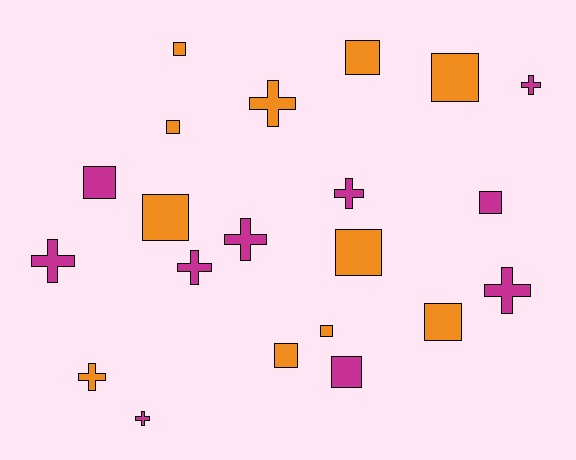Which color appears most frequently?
Orange, with 11 objects.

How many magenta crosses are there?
There are 7 magenta crosses.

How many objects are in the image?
There are 21 objects.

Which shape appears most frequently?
Square, with 12 objects.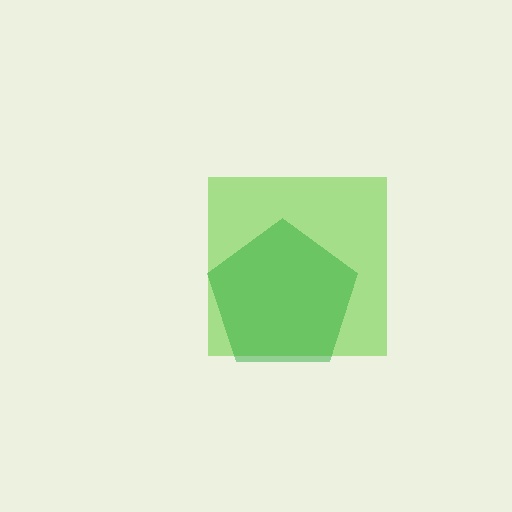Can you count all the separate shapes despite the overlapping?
Yes, there are 2 separate shapes.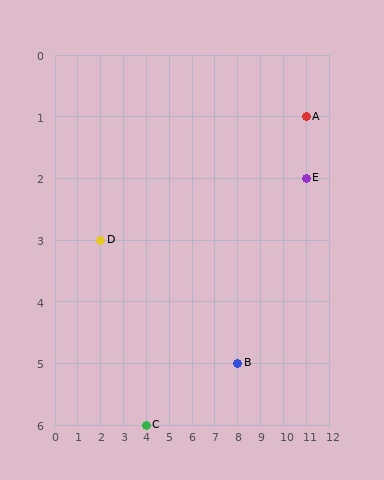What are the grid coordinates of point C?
Point C is at grid coordinates (4, 6).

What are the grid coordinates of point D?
Point D is at grid coordinates (2, 3).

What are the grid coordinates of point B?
Point B is at grid coordinates (8, 5).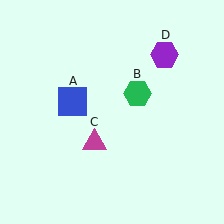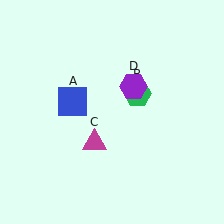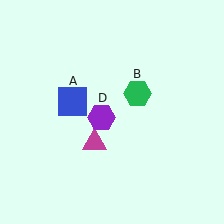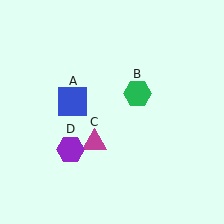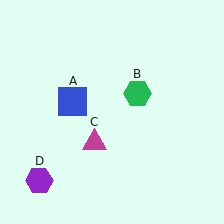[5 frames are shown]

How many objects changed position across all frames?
1 object changed position: purple hexagon (object D).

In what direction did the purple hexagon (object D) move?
The purple hexagon (object D) moved down and to the left.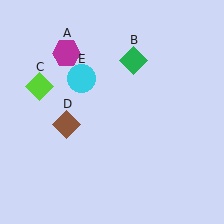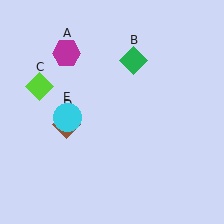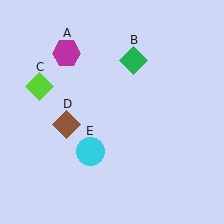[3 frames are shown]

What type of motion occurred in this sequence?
The cyan circle (object E) rotated counterclockwise around the center of the scene.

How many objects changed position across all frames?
1 object changed position: cyan circle (object E).